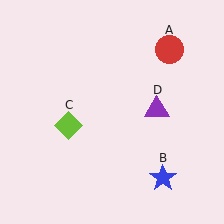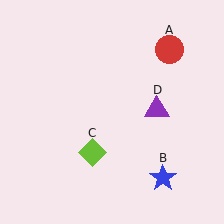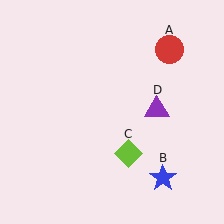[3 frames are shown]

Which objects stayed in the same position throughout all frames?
Red circle (object A) and blue star (object B) and purple triangle (object D) remained stationary.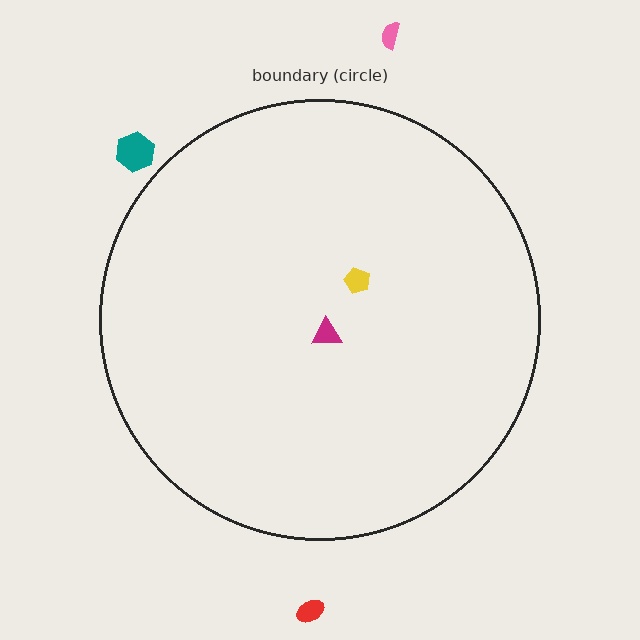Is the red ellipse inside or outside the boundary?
Outside.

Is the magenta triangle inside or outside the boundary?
Inside.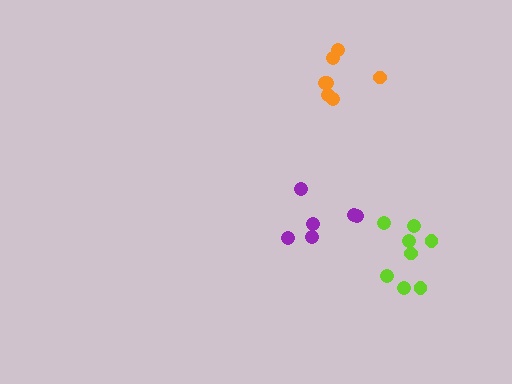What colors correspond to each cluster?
The clusters are colored: purple, lime, orange.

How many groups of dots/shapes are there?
There are 3 groups.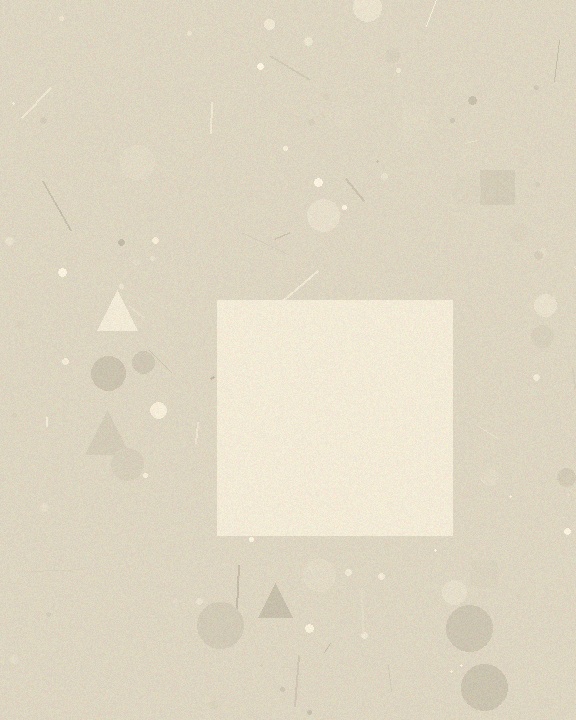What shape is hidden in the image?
A square is hidden in the image.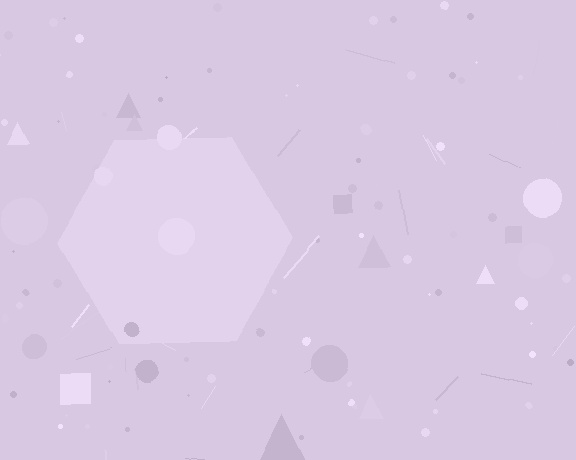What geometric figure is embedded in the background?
A hexagon is embedded in the background.